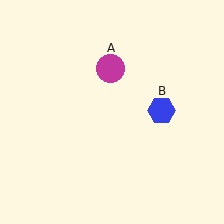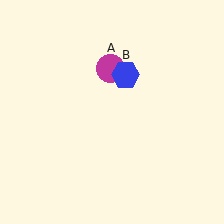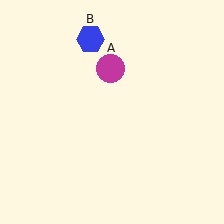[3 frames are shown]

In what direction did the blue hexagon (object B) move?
The blue hexagon (object B) moved up and to the left.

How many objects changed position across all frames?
1 object changed position: blue hexagon (object B).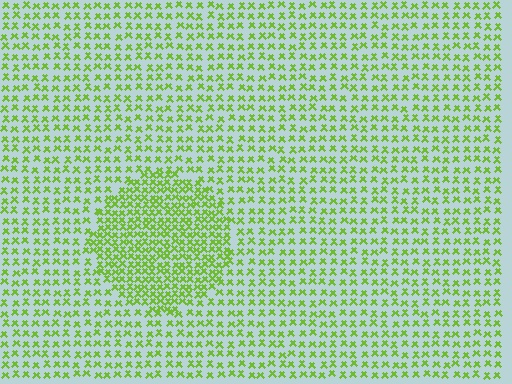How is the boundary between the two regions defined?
The boundary is defined by a change in element density (approximately 1.9x ratio). All elements are the same color, size, and shape.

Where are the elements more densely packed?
The elements are more densely packed inside the circle boundary.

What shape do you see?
I see a circle.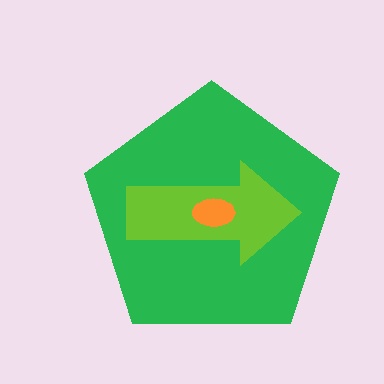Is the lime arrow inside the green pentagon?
Yes.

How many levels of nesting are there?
3.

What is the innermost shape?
The orange ellipse.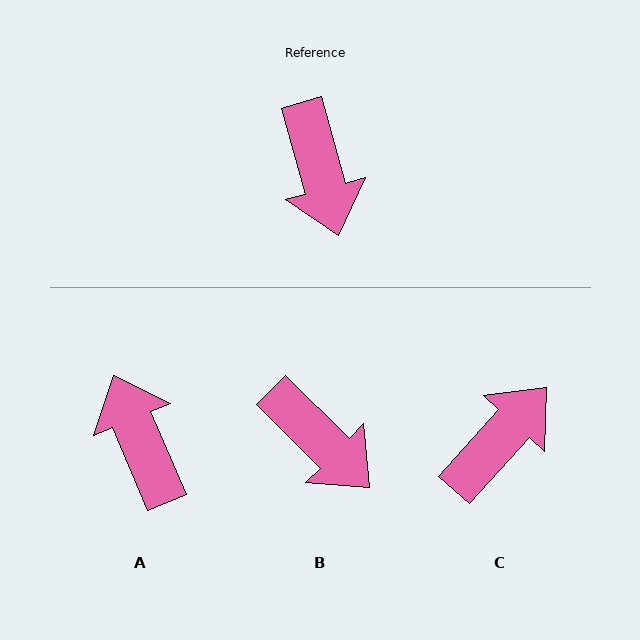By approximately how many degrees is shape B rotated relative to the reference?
Approximately 30 degrees counter-clockwise.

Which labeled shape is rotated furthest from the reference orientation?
A, about 173 degrees away.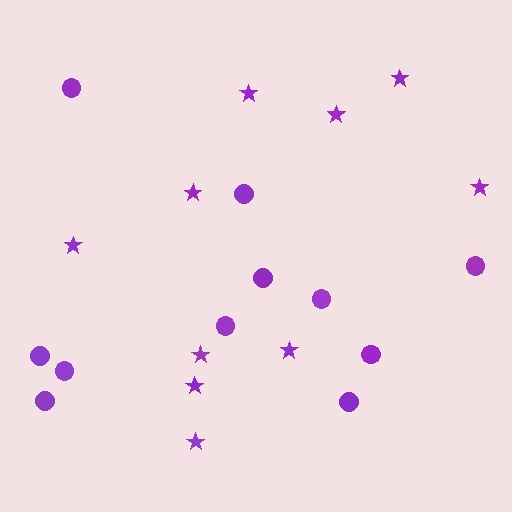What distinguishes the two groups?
There are 2 groups: one group of stars (10) and one group of circles (11).